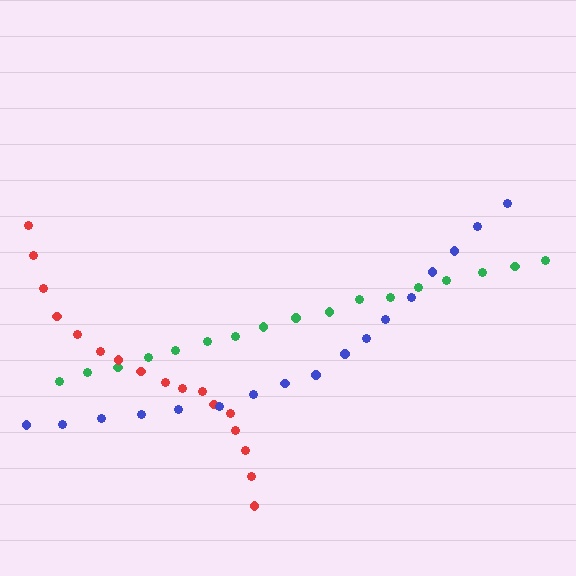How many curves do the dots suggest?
There are 3 distinct paths.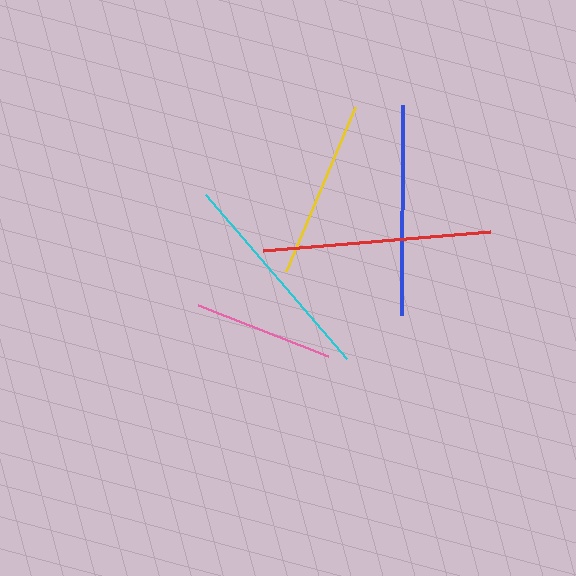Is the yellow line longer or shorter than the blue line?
The blue line is longer than the yellow line.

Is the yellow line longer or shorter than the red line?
The red line is longer than the yellow line.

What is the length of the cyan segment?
The cyan segment is approximately 216 pixels long.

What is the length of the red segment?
The red segment is approximately 228 pixels long.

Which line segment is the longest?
The red line is the longest at approximately 228 pixels.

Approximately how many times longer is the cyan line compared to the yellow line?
The cyan line is approximately 1.2 times the length of the yellow line.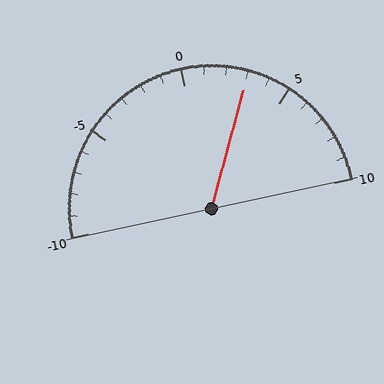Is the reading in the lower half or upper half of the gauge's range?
The reading is in the upper half of the range (-10 to 10).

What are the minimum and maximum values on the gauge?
The gauge ranges from -10 to 10.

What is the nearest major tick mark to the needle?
The nearest major tick mark is 5.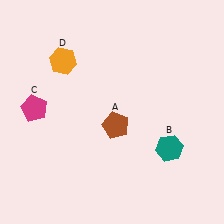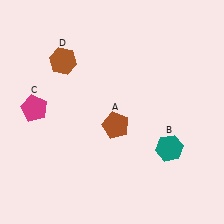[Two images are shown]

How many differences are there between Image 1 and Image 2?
There is 1 difference between the two images.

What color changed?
The hexagon (D) changed from orange in Image 1 to brown in Image 2.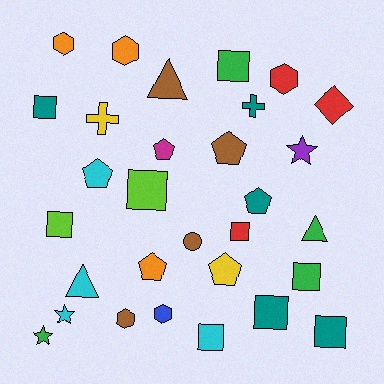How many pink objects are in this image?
There are no pink objects.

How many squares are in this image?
There are 9 squares.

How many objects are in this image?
There are 30 objects.